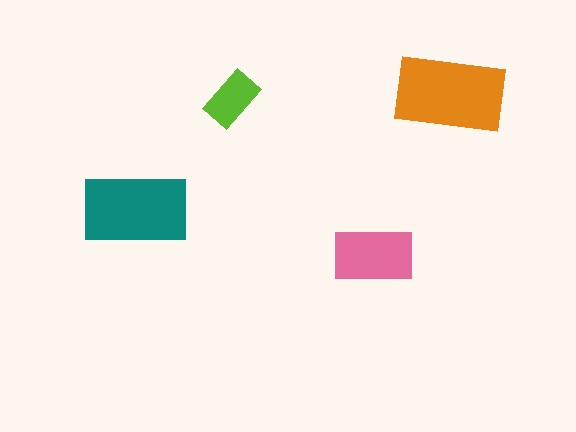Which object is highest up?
The orange rectangle is topmost.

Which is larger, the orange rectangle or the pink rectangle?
The orange one.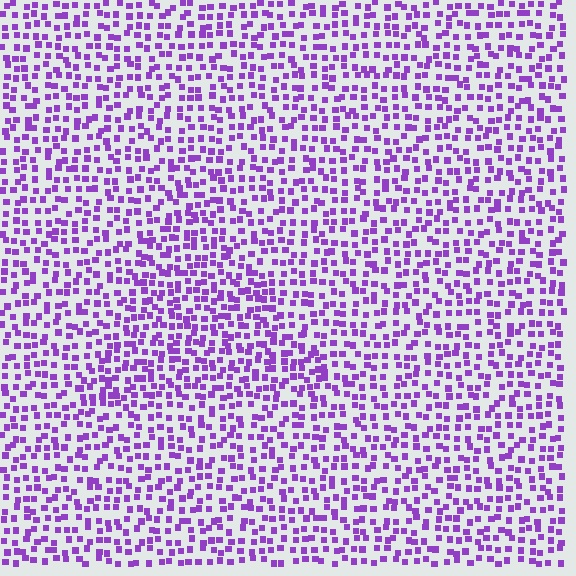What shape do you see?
I see a triangle.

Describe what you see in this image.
The image contains small purple elements arranged at two different densities. A triangle-shaped region is visible where the elements are more densely packed than the surrounding area.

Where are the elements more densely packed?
The elements are more densely packed inside the triangle boundary.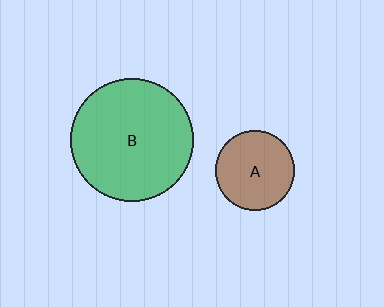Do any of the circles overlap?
No, none of the circles overlap.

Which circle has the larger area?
Circle B (green).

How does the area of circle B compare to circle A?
Approximately 2.4 times.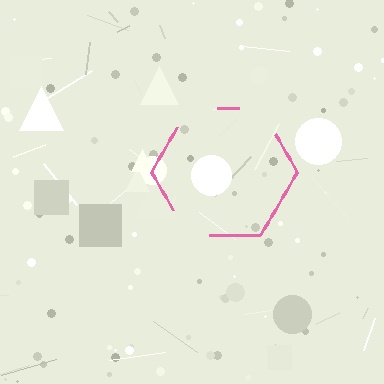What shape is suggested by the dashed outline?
The dashed outline suggests a hexagon.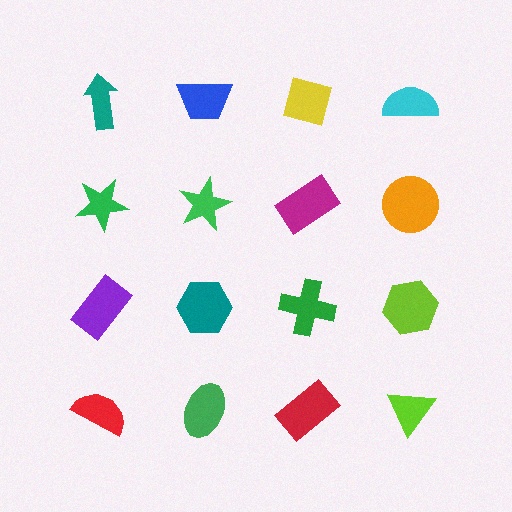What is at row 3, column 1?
A purple rectangle.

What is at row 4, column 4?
A lime triangle.